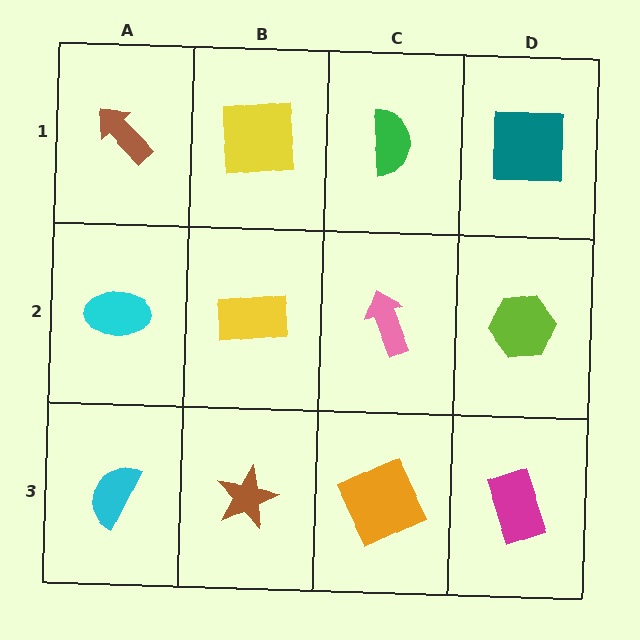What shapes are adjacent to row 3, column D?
A lime hexagon (row 2, column D), an orange square (row 3, column C).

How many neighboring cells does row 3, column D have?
2.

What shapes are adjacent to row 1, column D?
A lime hexagon (row 2, column D), a green semicircle (row 1, column C).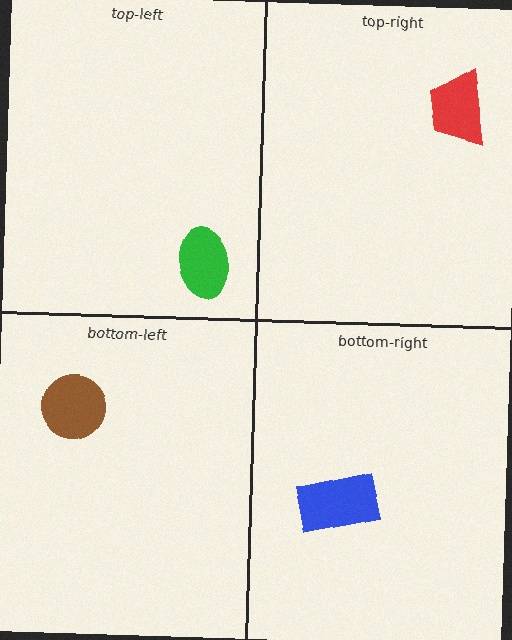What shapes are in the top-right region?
The red trapezoid.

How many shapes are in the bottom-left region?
1.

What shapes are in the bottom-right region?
The blue rectangle.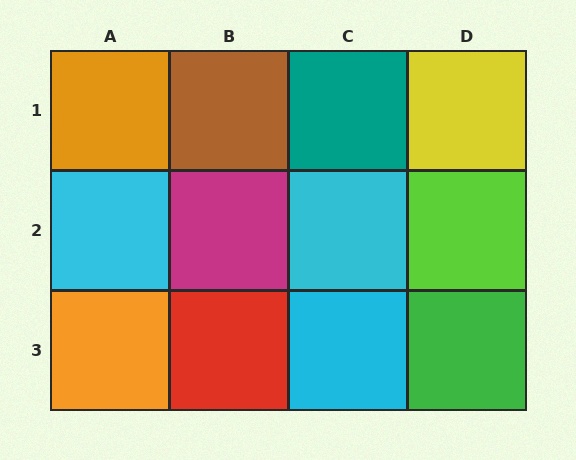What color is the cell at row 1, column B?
Brown.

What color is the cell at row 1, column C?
Teal.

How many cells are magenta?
1 cell is magenta.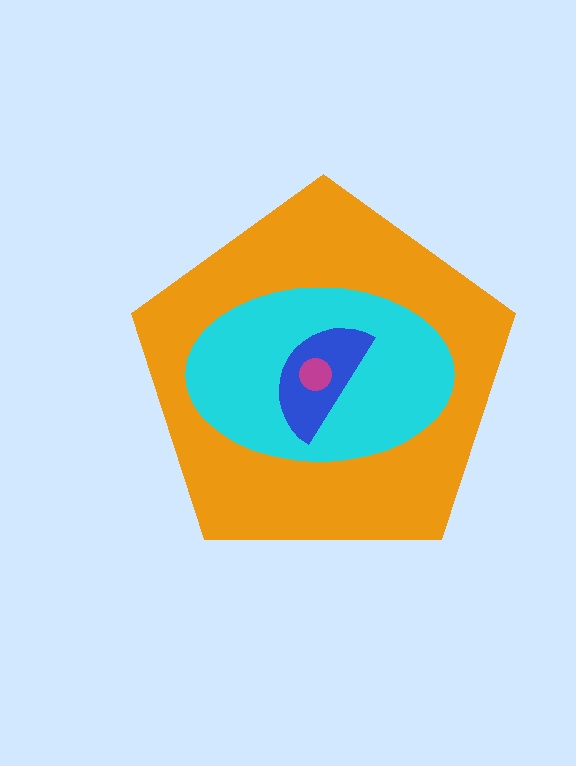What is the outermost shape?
The orange pentagon.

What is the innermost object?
The magenta circle.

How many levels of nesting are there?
4.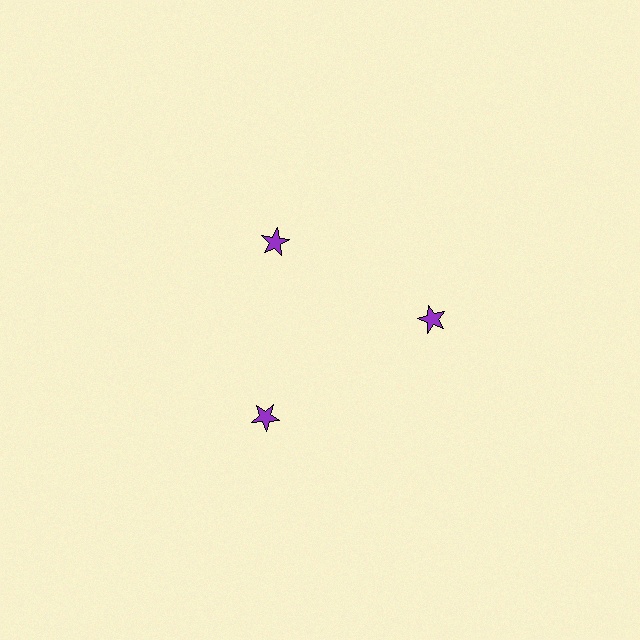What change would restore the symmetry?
The symmetry would be restored by moving it outward, back onto the ring so that all 3 stars sit at equal angles and equal distance from the center.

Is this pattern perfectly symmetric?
No. The 3 purple stars are arranged in a ring, but one element near the 11 o'clock position is pulled inward toward the center, breaking the 3-fold rotational symmetry.